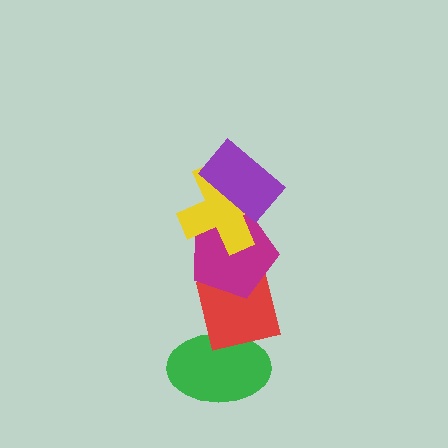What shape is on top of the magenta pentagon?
The yellow cross is on top of the magenta pentagon.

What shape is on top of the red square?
The magenta pentagon is on top of the red square.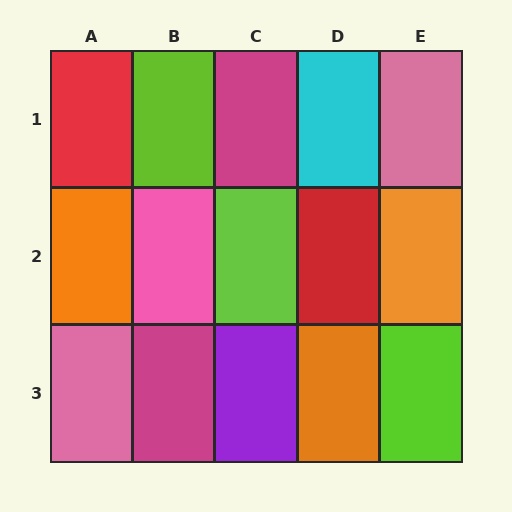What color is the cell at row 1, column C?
Magenta.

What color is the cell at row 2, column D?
Red.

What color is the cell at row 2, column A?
Orange.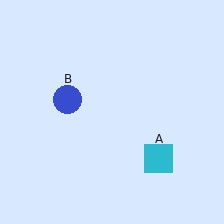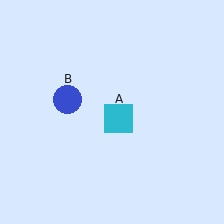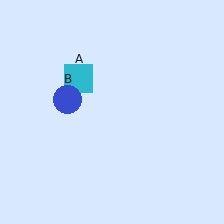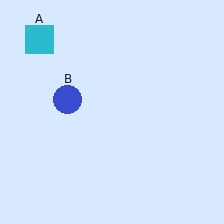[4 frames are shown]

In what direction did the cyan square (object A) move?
The cyan square (object A) moved up and to the left.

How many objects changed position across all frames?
1 object changed position: cyan square (object A).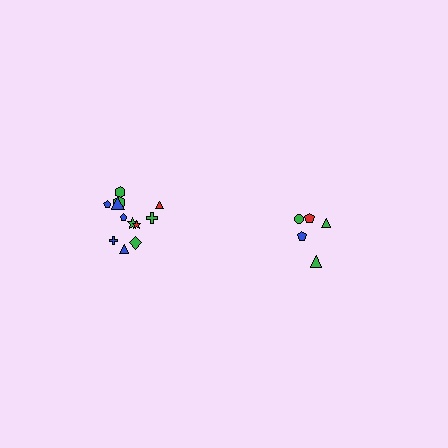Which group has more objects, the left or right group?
The left group.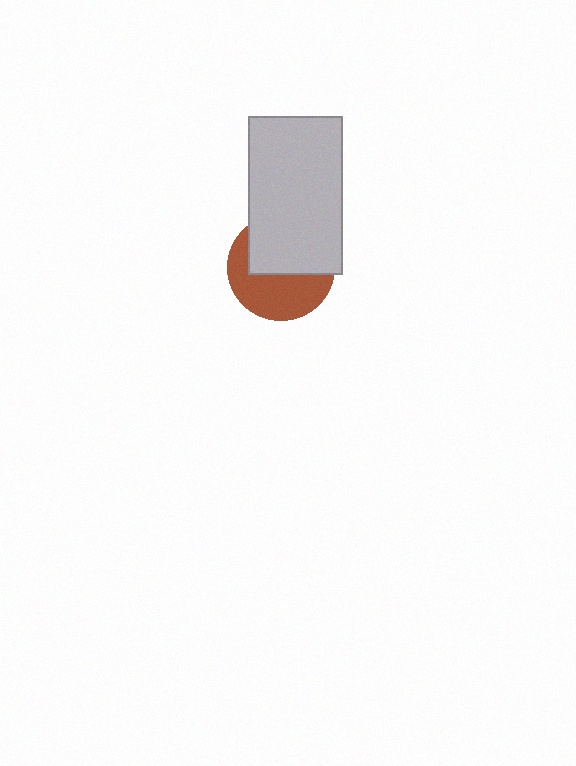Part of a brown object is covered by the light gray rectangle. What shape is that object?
It is a circle.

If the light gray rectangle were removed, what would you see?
You would see the complete brown circle.